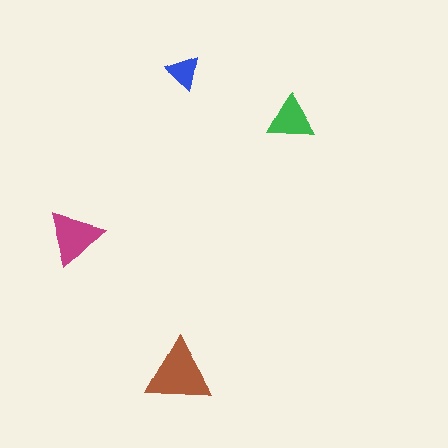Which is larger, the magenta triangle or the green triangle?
The magenta one.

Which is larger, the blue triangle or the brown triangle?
The brown one.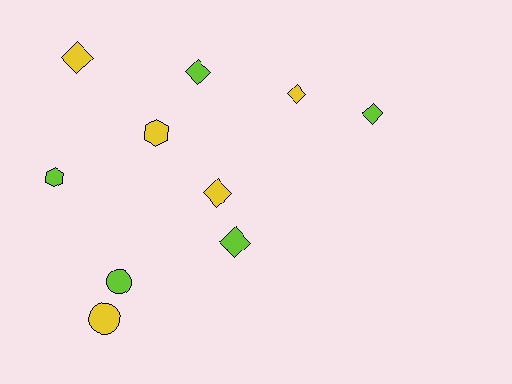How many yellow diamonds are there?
There are 3 yellow diamonds.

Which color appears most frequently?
Lime, with 5 objects.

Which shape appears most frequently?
Diamond, with 6 objects.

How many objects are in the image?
There are 10 objects.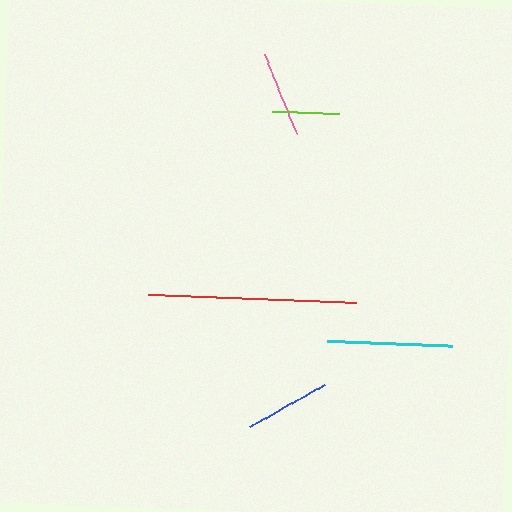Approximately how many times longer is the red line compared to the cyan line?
The red line is approximately 1.7 times the length of the cyan line.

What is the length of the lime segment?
The lime segment is approximately 67 pixels long.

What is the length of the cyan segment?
The cyan segment is approximately 125 pixels long.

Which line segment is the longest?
The red line is the longest at approximately 208 pixels.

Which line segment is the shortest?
The lime line is the shortest at approximately 67 pixels.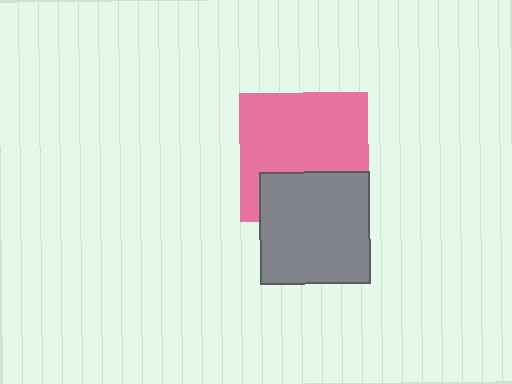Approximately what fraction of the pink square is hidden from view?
Roughly 33% of the pink square is hidden behind the gray rectangle.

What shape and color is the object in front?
The object in front is a gray rectangle.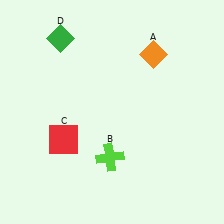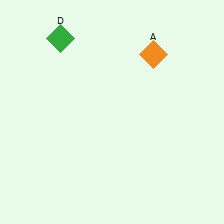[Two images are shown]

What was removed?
The lime cross (B), the red square (C) were removed in Image 2.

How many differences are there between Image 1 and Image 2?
There are 2 differences between the two images.